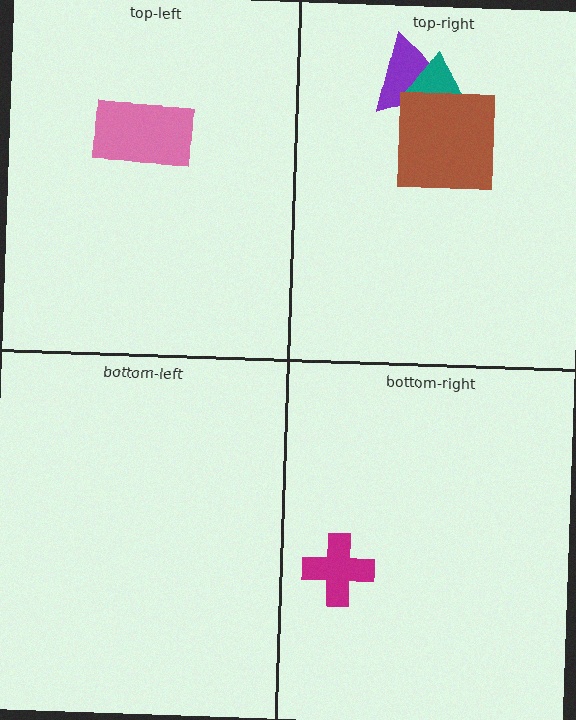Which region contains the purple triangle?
The top-right region.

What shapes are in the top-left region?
The pink rectangle.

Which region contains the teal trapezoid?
The top-right region.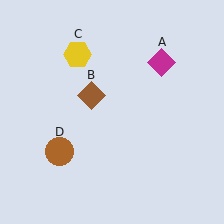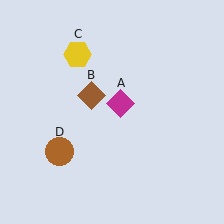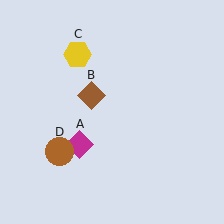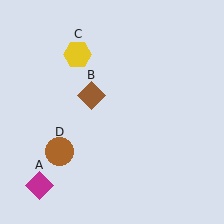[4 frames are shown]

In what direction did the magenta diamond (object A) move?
The magenta diamond (object A) moved down and to the left.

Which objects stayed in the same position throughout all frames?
Brown diamond (object B) and yellow hexagon (object C) and brown circle (object D) remained stationary.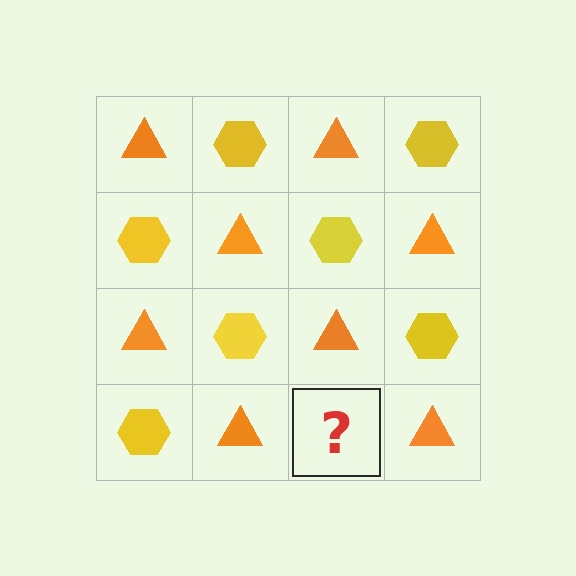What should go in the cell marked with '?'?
The missing cell should contain a yellow hexagon.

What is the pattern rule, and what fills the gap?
The rule is that it alternates orange triangle and yellow hexagon in a checkerboard pattern. The gap should be filled with a yellow hexagon.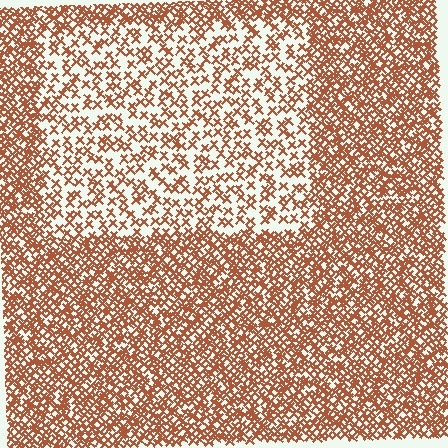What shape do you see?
I see a rectangle.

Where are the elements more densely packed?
The elements are more densely packed outside the rectangle boundary.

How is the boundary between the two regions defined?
The boundary is defined by a change in element density (approximately 2.2x ratio). All elements are the same color, size, and shape.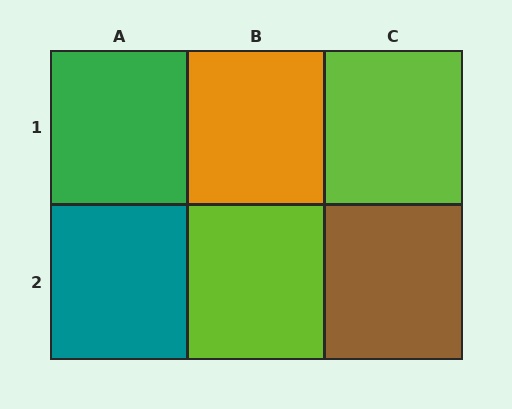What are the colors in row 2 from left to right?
Teal, lime, brown.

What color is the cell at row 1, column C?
Lime.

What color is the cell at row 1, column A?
Green.